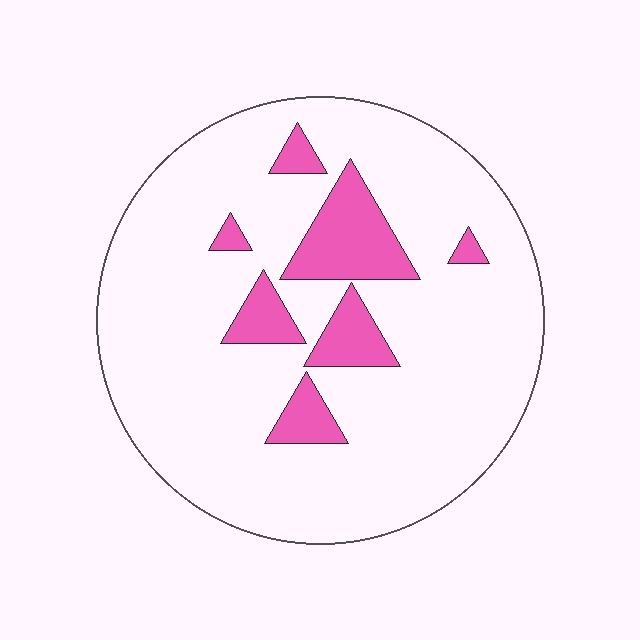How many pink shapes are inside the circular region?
7.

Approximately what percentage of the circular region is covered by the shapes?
Approximately 15%.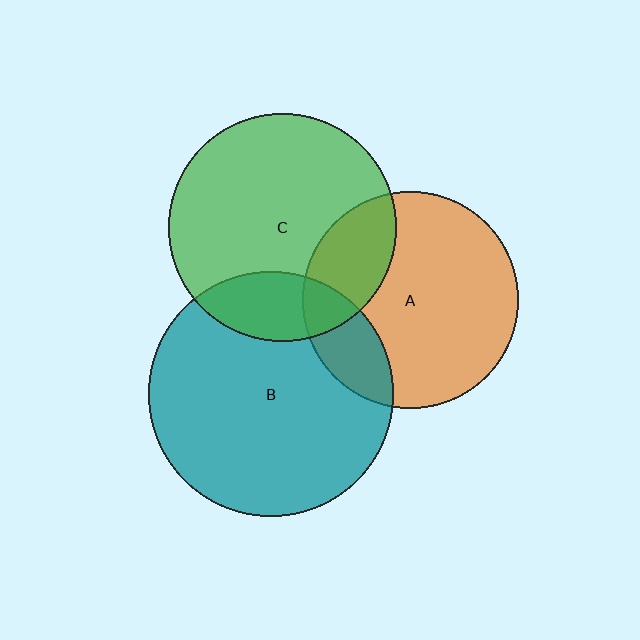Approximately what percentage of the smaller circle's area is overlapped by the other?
Approximately 25%.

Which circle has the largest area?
Circle B (teal).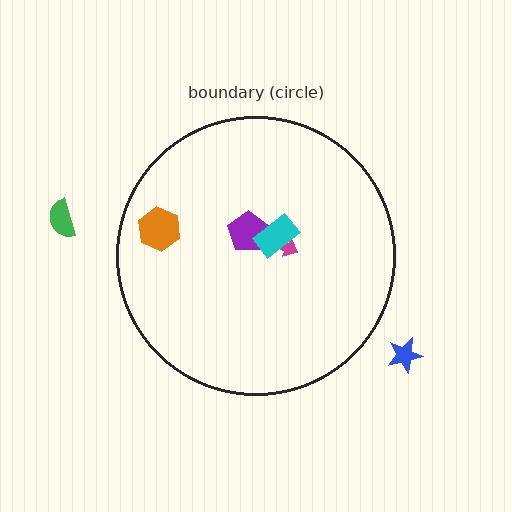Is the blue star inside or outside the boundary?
Outside.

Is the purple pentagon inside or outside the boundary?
Inside.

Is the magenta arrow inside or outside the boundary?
Inside.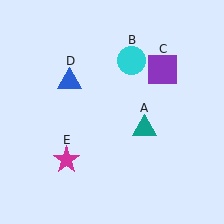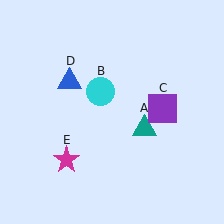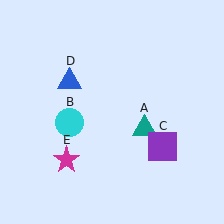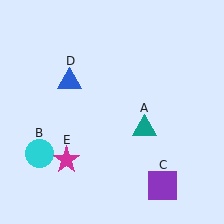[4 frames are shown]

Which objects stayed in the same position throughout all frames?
Teal triangle (object A) and blue triangle (object D) and magenta star (object E) remained stationary.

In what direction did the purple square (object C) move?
The purple square (object C) moved down.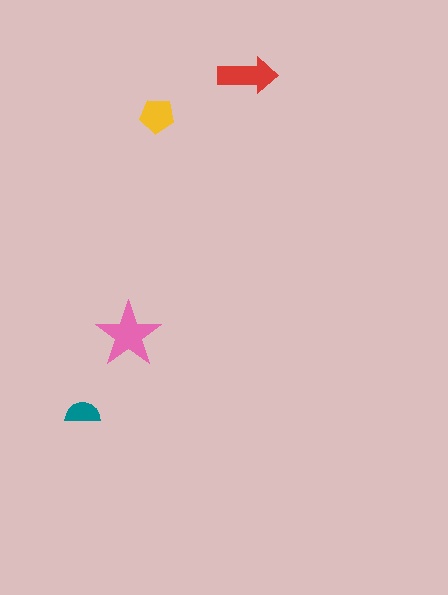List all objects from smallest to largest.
The teal semicircle, the yellow pentagon, the red arrow, the pink star.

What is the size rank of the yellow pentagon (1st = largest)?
3rd.